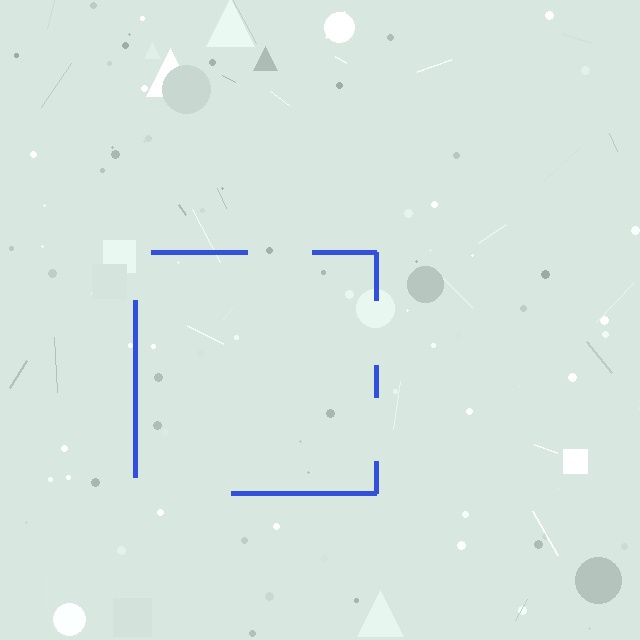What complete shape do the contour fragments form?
The contour fragments form a square.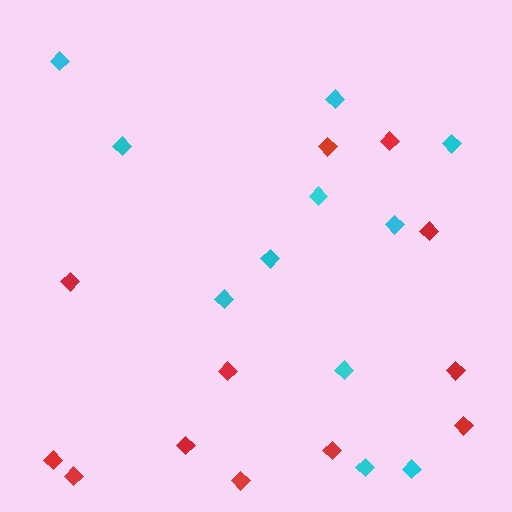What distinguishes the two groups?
There are 2 groups: one group of cyan diamonds (11) and one group of red diamonds (12).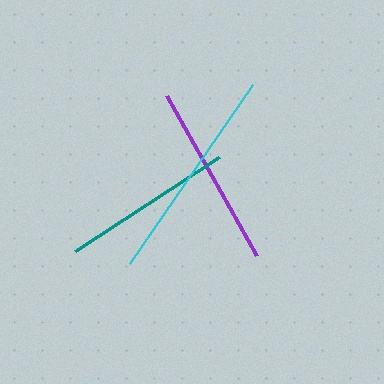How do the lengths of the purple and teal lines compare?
The purple and teal lines are approximately the same length.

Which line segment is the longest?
The cyan line is the longest at approximately 218 pixels.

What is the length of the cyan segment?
The cyan segment is approximately 218 pixels long.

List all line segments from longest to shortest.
From longest to shortest: cyan, purple, teal.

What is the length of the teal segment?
The teal segment is approximately 172 pixels long.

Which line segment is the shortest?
The teal line is the shortest at approximately 172 pixels.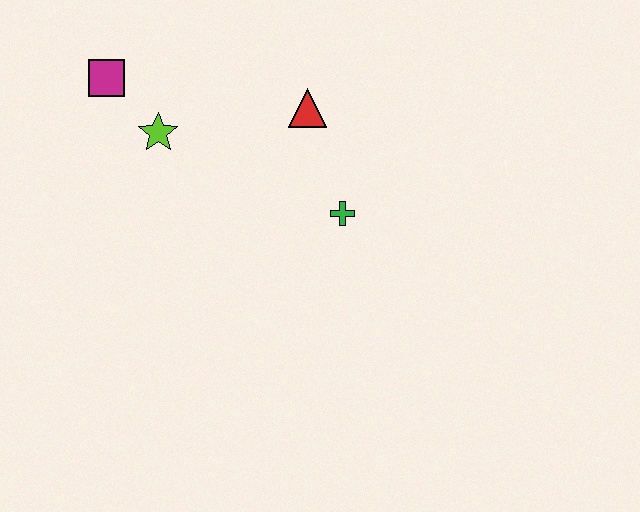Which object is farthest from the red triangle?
The magenta square is farthest from the red triangle.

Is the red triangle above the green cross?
Yes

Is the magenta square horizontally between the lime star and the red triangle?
No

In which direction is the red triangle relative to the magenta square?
The red triangle is to the right of the magenta square.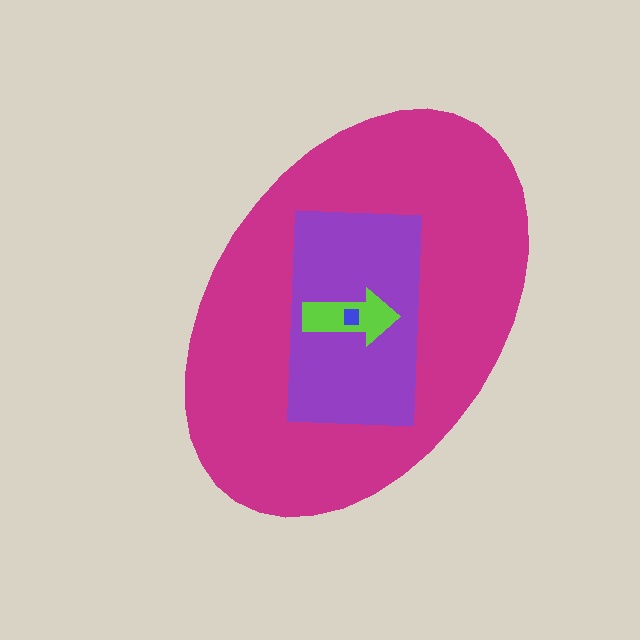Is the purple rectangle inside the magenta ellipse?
Yes.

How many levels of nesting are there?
4.